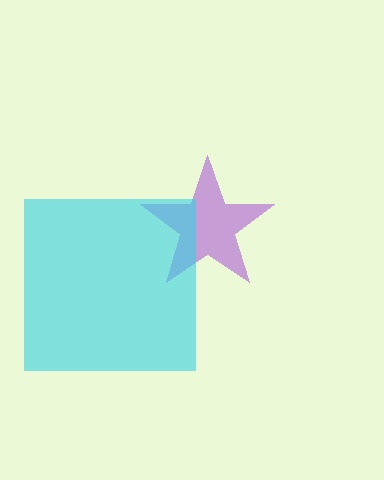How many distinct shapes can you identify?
There are 2 distinct shapes: a purple star, a cyan square.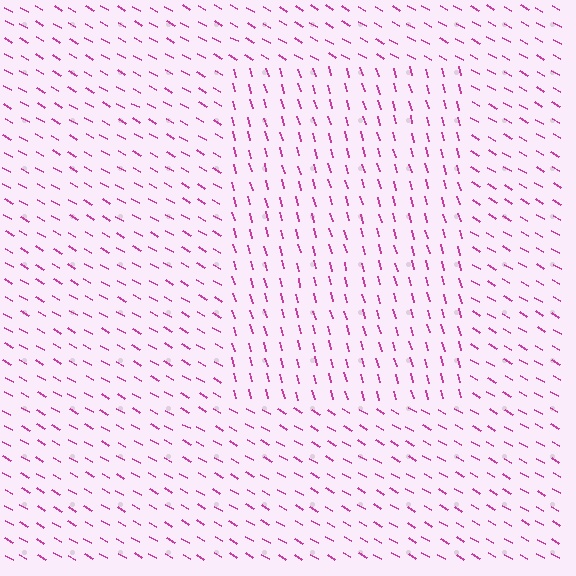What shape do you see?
I see a rectangle.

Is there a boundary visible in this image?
Yes, there is a texture boundary formed by a change in line orientation.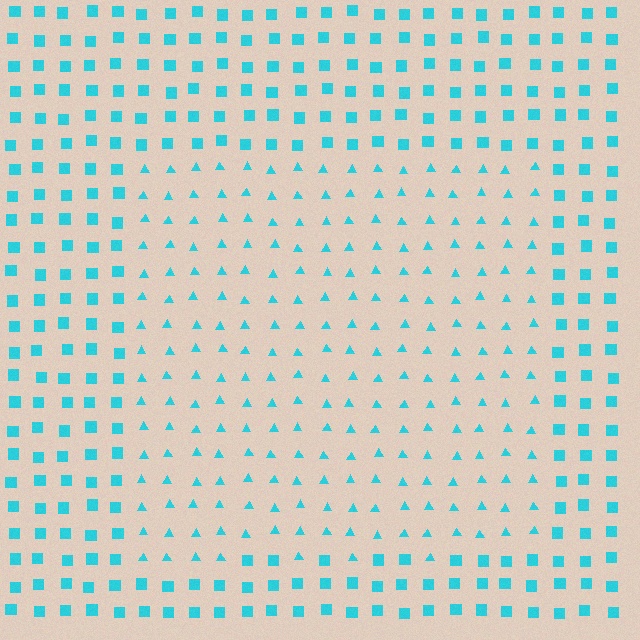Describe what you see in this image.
The image is filled with small cyan elements arranged in a uniform grid. A rectangle-shaped region contains triangles, while the surrounding area contains squares. The boundary is defined purely by the change in element shape.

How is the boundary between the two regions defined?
The boundary is defined by a change in element shape: triangles inside vs. squares outside. All elements share the same color and spacing.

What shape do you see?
I see a rectangle.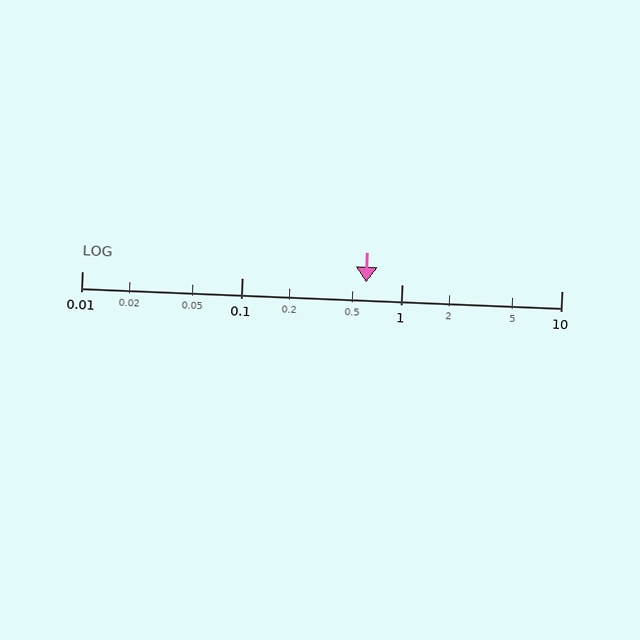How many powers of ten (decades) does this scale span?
The scale spans 3 decades, from 0.01 to 10.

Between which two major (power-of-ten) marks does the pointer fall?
The pointer is between 0.1 and 1.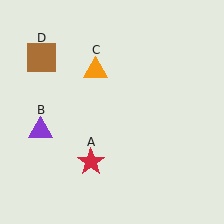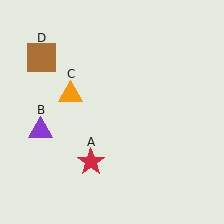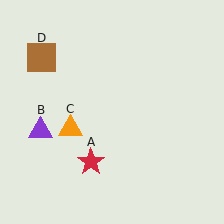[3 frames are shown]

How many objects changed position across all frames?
1 object changed position: orange triangle (object C).